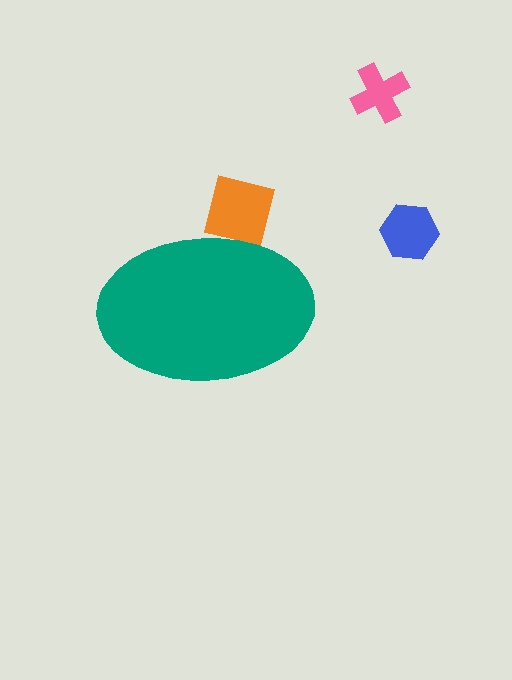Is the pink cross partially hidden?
No, the pink cross is fully visible.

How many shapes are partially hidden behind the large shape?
1 shape is partially hidden.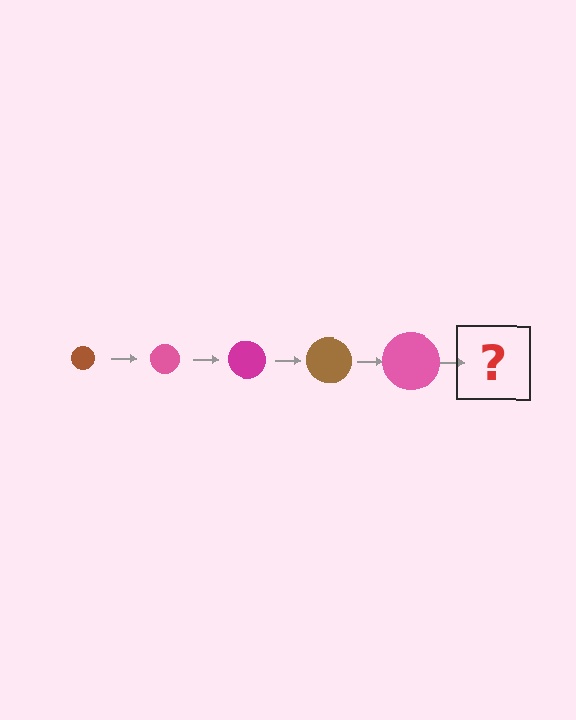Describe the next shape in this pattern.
It should be a magenta circle, larger than the previous one.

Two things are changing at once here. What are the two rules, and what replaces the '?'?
The two rules are that the circle grows larger each step and the color cycles through brown, pink, and magenta. The '?' should be a magenta circle, larger than the previous one.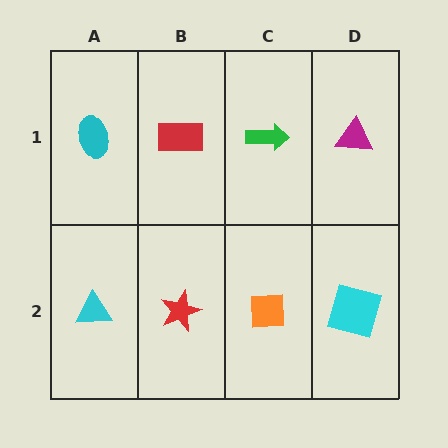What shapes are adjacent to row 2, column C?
A green arrow (row 1, column C), a red star (row 2, column B), a cyan square (row 2, column D).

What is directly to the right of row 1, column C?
A magenta triangle.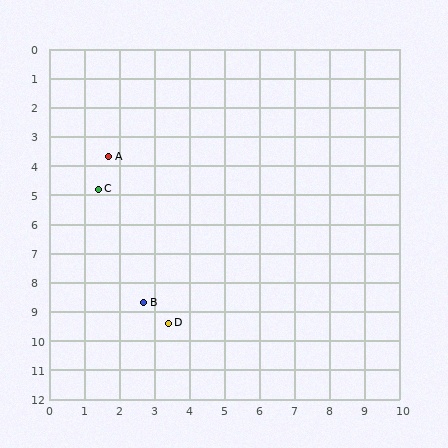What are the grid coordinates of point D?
Point D is at approximately (3.4, 9.4).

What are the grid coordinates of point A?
Point A is at approximately (1.7, 3.7).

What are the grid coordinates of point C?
Point C is at approximately (1.4, 4.8).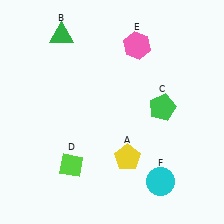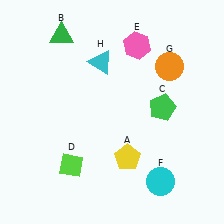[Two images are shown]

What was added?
An orange circle (G), a cyan triangle (H) were added in Image 2.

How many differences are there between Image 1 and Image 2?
There are 2 differences between the two images.